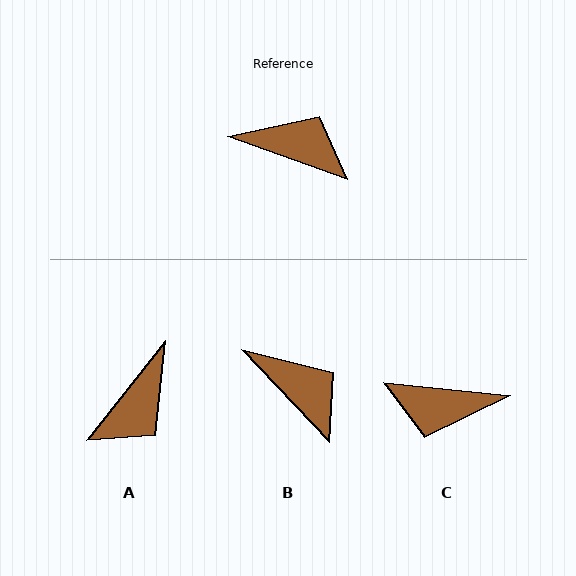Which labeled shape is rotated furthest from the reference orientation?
C, about 166 degrees away.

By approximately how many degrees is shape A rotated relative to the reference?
Approximately 109 degrees clockwise.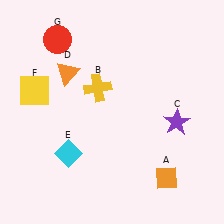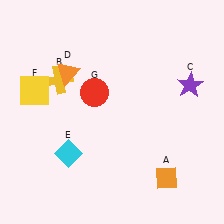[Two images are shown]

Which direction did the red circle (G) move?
The red circle (G) moved down.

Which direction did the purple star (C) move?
The purple star (C) moved up.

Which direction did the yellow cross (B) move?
The yellow cross (B) moved left.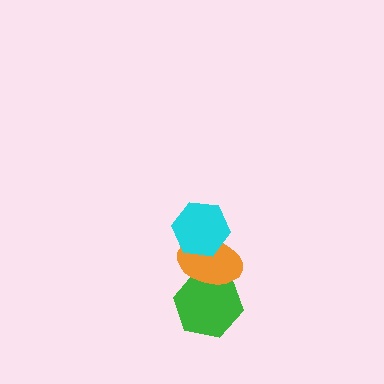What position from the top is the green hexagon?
The green hexagon is 3rd from the top.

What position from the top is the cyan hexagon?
The cyan hexagon is 1st from the top.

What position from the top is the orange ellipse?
The orange ellipse is 2nd from the top.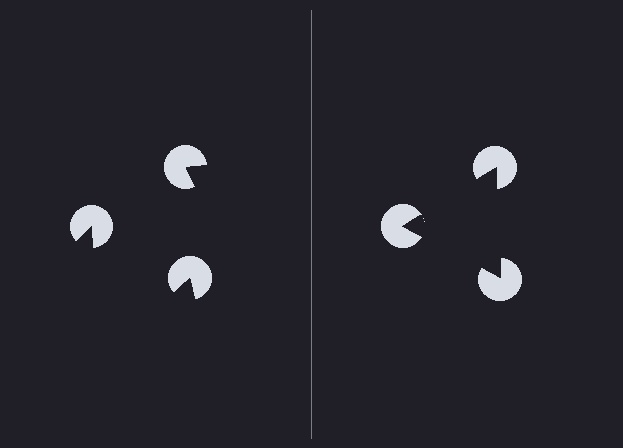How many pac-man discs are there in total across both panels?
6 — 3 on each side.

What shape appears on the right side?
An illusory triangle.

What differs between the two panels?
The pac-man discs are positioned identically on both sides; only the wedge orientations differ. On the right they align to a triangle; on the left they are misaligned.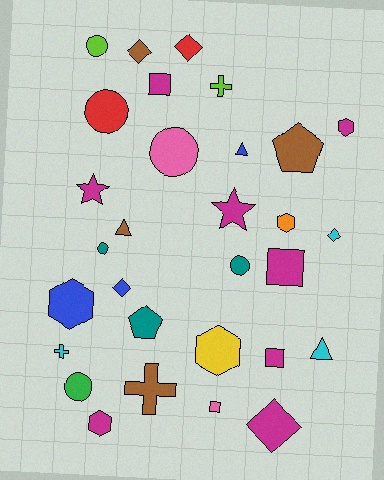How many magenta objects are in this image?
There are 8 magenta objects.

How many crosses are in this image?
There are 3 crosses.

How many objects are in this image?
There are 30 objects.